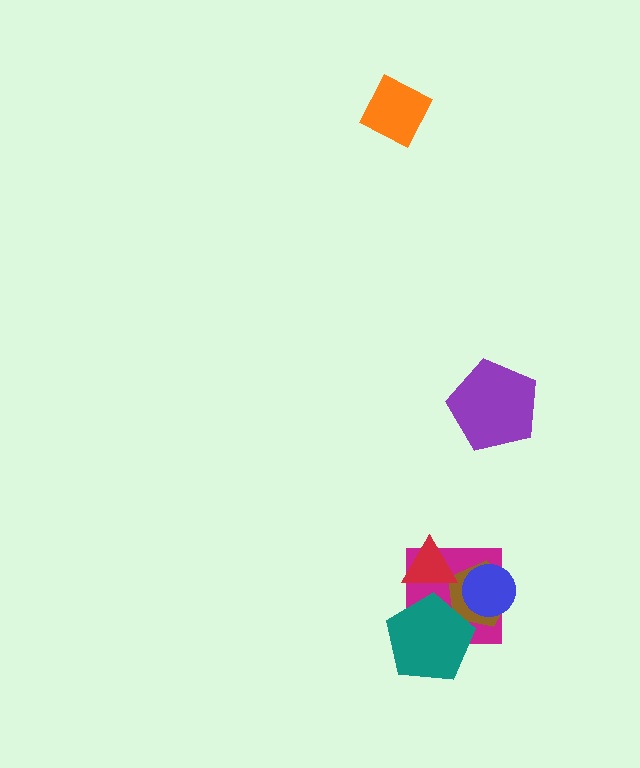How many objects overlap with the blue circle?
2 objects overlap with the blue circle.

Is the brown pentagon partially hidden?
Yes, it is partially covered by another shape.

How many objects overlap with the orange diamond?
0 objects overlap with the orange diamond.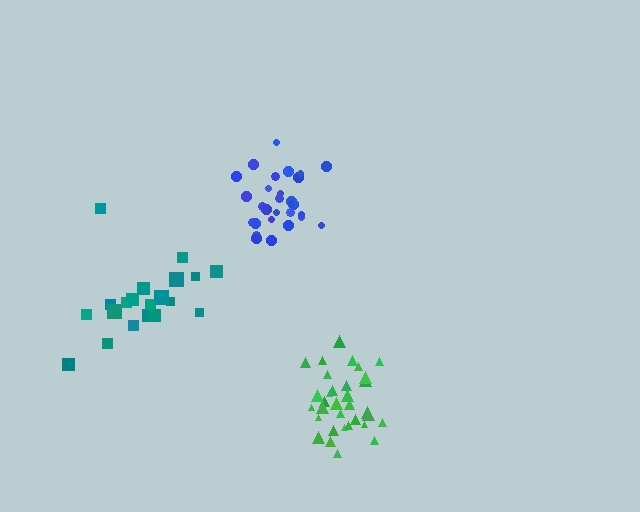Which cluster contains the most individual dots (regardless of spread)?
Green (34).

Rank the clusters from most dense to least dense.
green, blue, teal.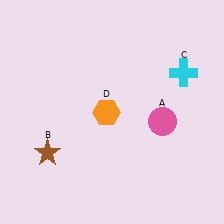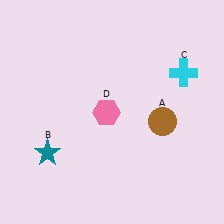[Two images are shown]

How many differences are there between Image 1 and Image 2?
There are 3 differences between the two images.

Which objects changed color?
A changed from pink to brown. B changed from brown to teal. D changed from orange to pink.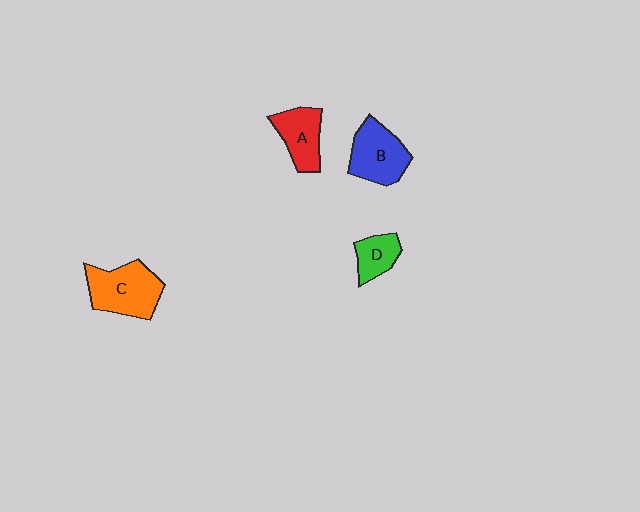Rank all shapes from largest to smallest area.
From largest to smallest: C (orange), B (blue), A (red), D (green).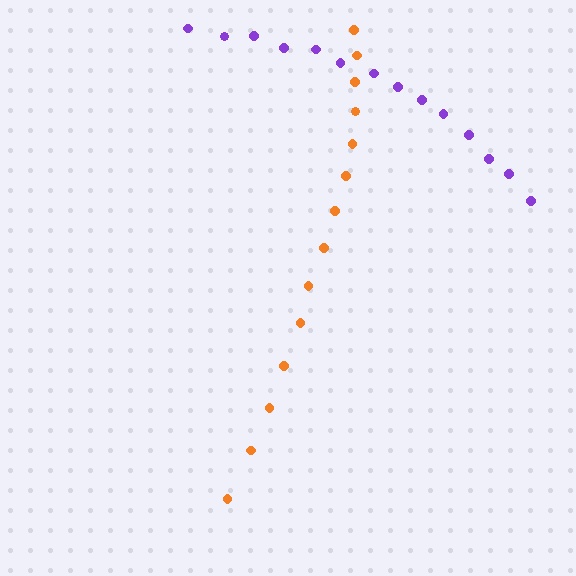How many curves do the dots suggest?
There are 2 distinct paths.